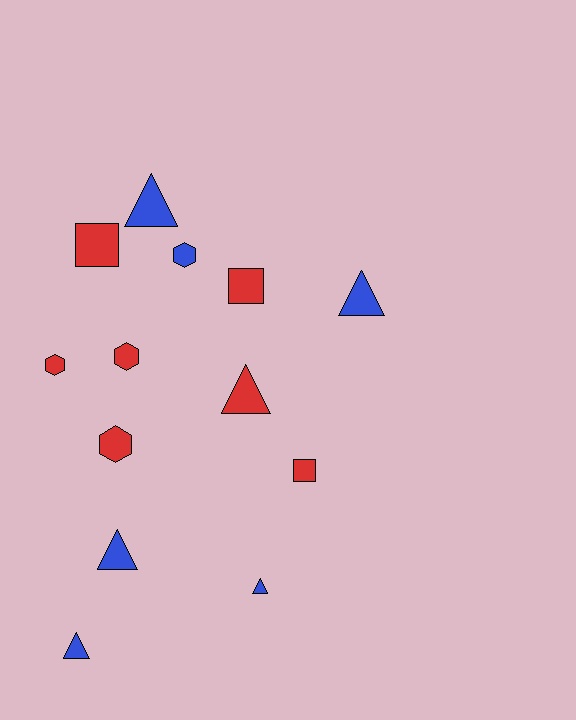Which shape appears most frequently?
Triangle, with 6 objects.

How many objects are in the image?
There are 13 objects.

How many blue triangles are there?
There are 5 blue triangles.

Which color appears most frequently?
Red, with 7 objects.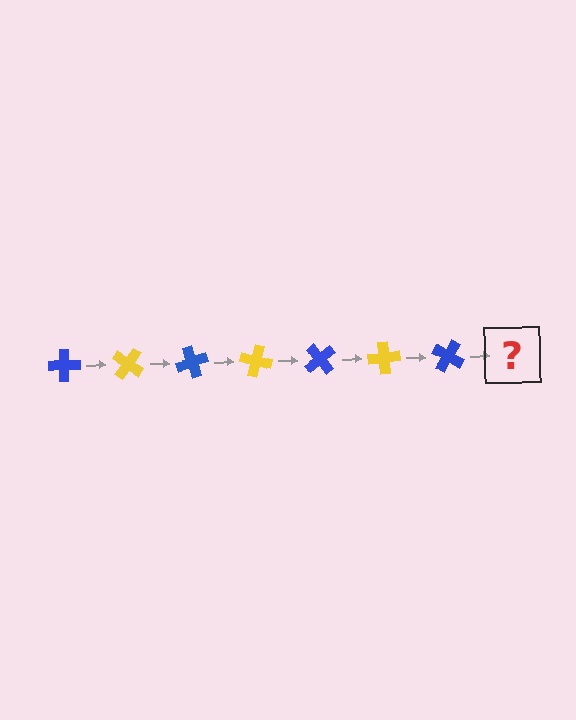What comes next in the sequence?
The next element should be a yellow cross, rotated 245 degrees from the start.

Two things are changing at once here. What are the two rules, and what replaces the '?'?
The two rules are that it rotates 35 degrees each step and the color cycles through blue and yellow. The '?' should be a yellow cross, rotated 245 degrees from the start.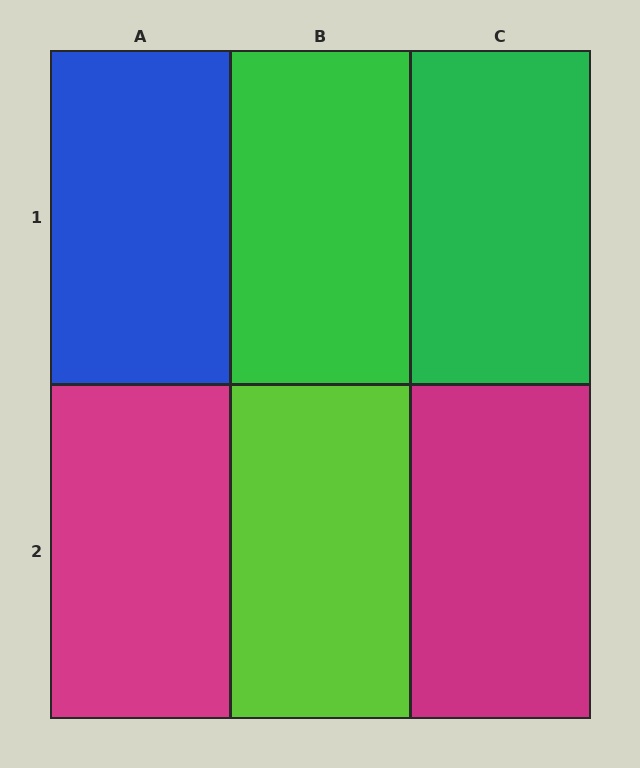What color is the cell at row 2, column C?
Magenta.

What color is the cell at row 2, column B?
Lime.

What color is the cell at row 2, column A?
Magenta.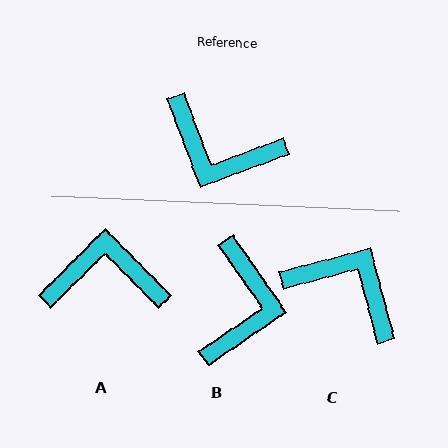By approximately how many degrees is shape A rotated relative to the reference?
Approximately 155 degrees clockwise.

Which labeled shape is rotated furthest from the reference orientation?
C, about 174 degrees away.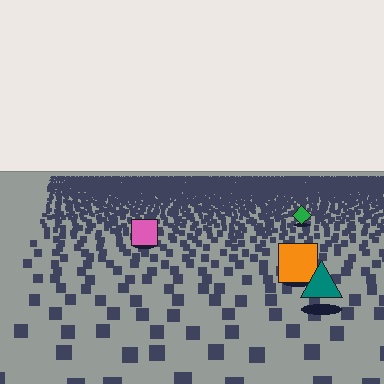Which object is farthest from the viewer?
The green diamond is farthest from the viewer. It appears smaller and the ground texture around it is denser.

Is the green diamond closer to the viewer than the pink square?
No. The pink square is closer — you can tell from the texture gradient: the ground texture is coarser near it.